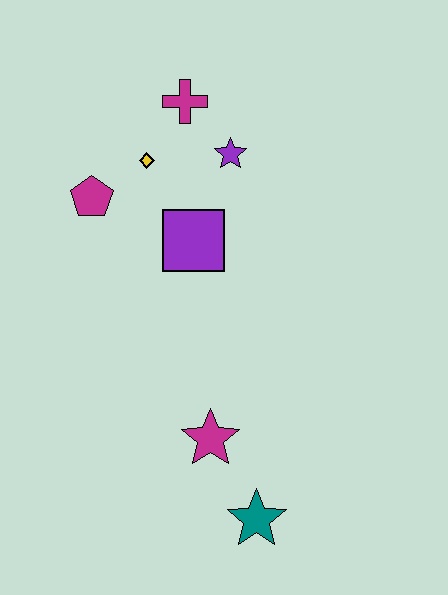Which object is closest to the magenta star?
The teal star is closest to the magenta star.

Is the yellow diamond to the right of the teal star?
No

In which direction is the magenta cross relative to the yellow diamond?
The magenta cross is above the yellow diamond.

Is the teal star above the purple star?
No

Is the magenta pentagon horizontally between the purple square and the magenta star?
No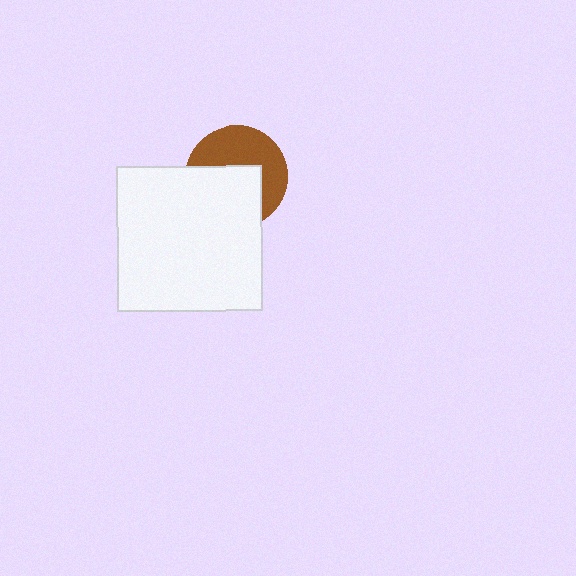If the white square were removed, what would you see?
You would see the complete brown circle.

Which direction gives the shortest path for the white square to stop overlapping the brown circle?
Moving toward the lower-left gives the shortest separation.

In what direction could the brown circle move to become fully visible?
The brown circle could move toward the upper-right. That would shift it out from behind the white square entirely.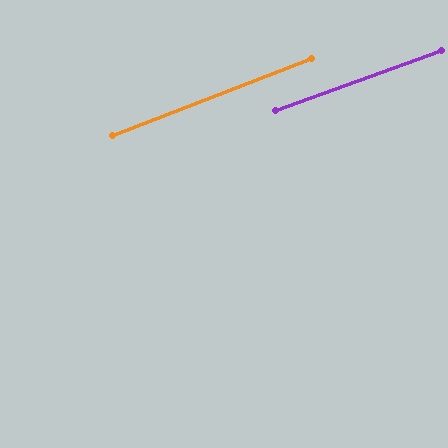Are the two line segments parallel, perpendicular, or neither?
Parallel — their directions differ by only 1.4°.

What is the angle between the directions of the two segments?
Approximately 1 degree.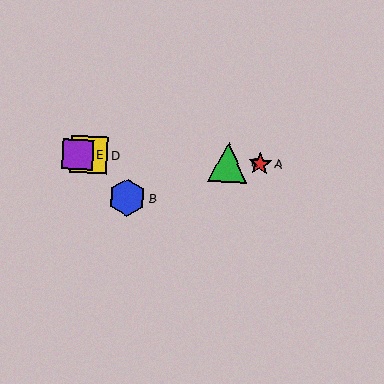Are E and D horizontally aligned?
Yes, both are at y≈154.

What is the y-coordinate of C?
Object C is at y≈162.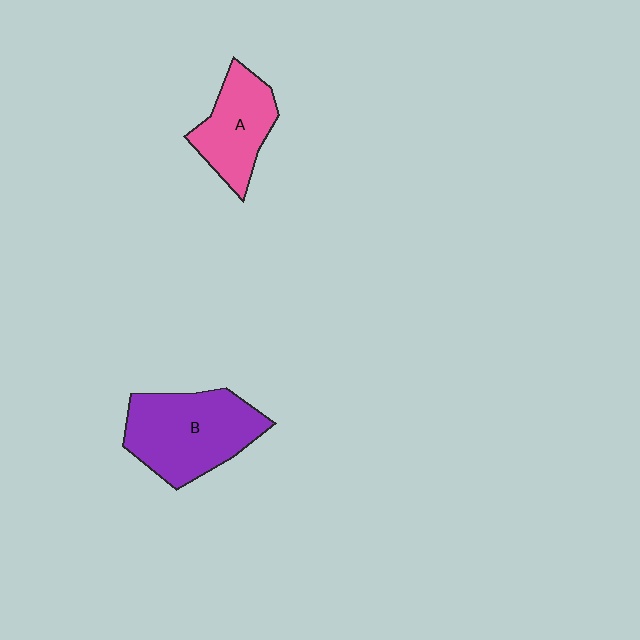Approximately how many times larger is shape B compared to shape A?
Approximately 1.5 times.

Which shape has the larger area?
Shape B (purple).